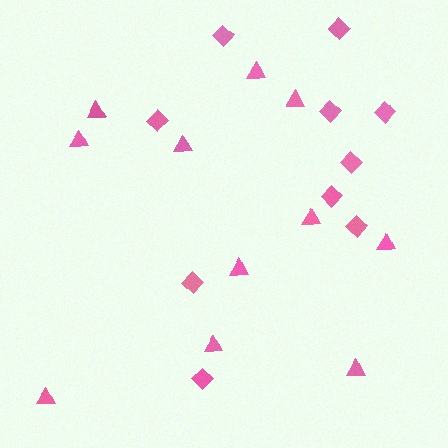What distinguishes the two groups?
There are 2 groups: one group of diamonds (10) and one group of triangles (11).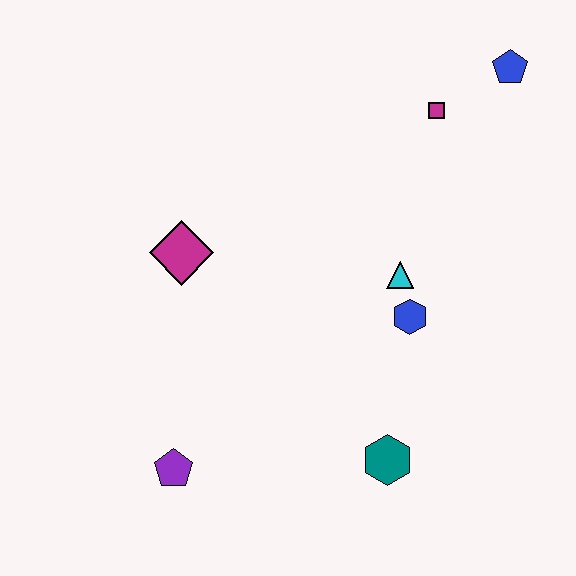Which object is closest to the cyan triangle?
The blue hexagon is closest to the cyan triangle.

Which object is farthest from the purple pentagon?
The blue pentagon is farthest from the purple pentagon.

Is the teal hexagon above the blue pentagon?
No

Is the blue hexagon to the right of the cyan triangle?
Yes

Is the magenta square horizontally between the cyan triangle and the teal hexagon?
No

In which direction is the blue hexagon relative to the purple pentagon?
The blue hexagon is to the right of the purple pentagon.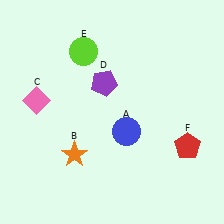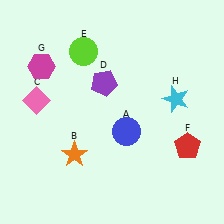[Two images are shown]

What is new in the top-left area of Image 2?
A magenta hexagon (G) was added in the top-left area of Image 2.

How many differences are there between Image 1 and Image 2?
There are 2 differences between the two images.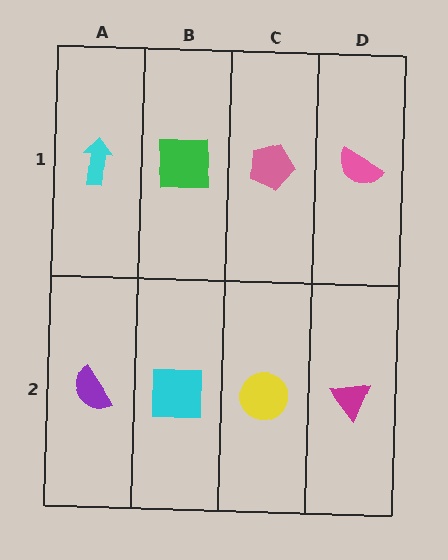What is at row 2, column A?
A purple semicircle.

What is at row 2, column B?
A cyan square.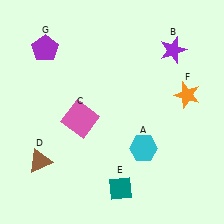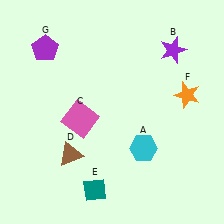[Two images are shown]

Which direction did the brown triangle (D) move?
The brown triangle (D) moved right.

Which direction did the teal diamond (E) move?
The teal diamond (E) moved left.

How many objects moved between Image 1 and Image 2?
2 objects moved between the two images.